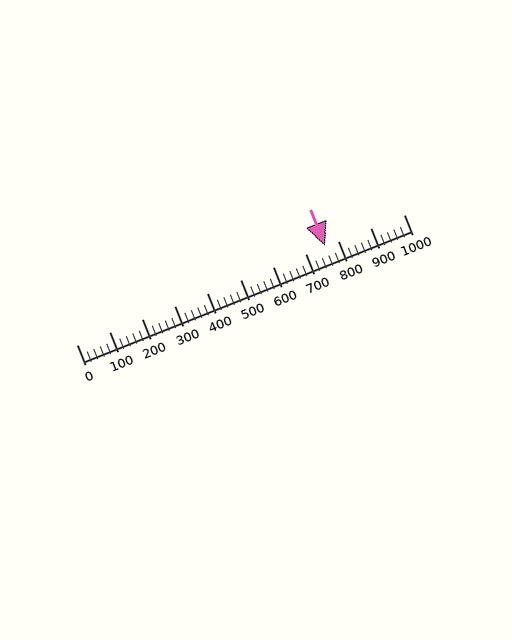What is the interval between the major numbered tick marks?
The major tick marks are spaced 100 units apart.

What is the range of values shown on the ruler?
The ruler shows values from 0 to 1000.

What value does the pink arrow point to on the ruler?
The pink arrow points to approximately 760.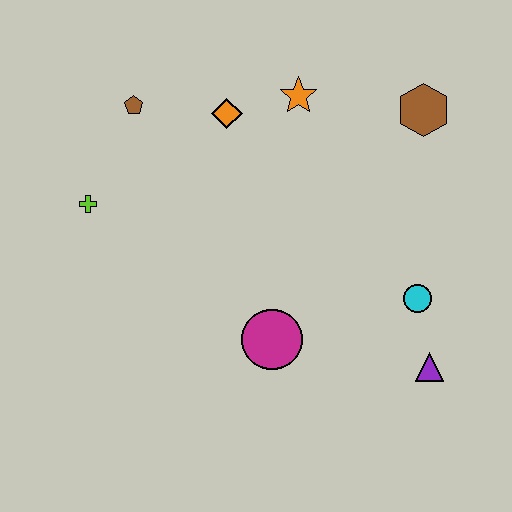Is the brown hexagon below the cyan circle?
No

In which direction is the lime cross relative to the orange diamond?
The lime cross is to the left of the orange diamond.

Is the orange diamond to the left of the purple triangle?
Yes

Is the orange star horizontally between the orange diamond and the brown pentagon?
No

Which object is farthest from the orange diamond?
The purple triangle is farthest from the orange diamond.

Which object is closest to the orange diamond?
The orange star is closest to the orange diamond.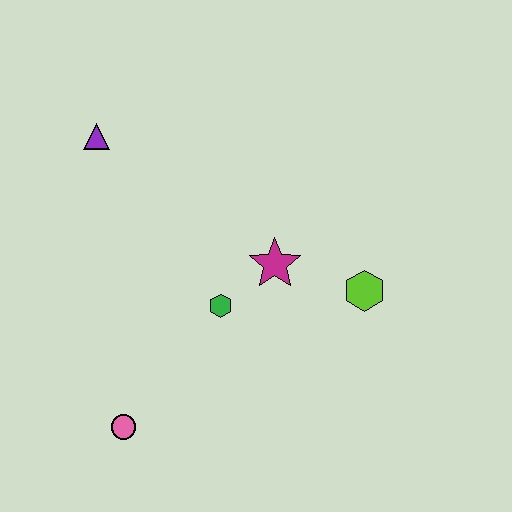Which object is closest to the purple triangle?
The green hexagon is closest to the purple triangle.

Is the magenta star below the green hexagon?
No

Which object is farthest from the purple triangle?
The lime hexagon is farthest from the purple triangle.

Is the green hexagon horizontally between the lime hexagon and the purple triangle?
Yes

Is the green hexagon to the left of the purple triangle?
No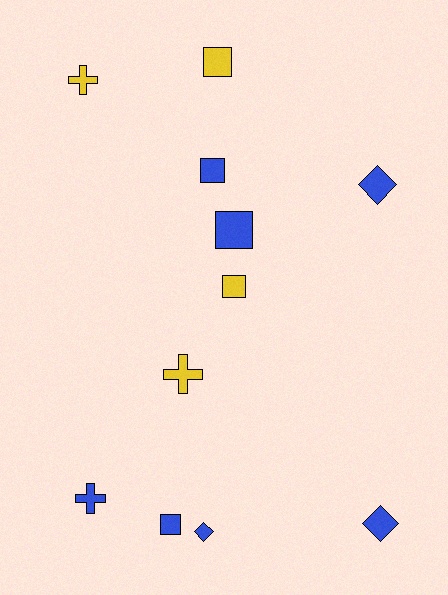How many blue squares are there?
There are 3 blue squares.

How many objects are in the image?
There are 11 objects.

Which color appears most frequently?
Blue, with 7 objects.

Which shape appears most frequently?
Square, with 5 objects.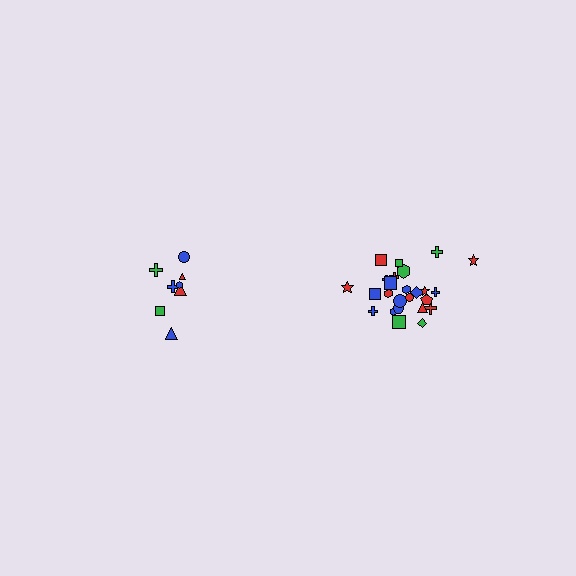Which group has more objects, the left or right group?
The right group.